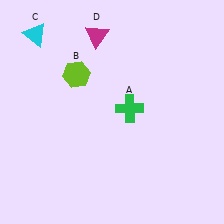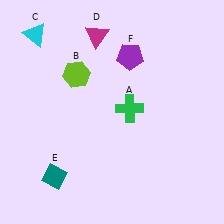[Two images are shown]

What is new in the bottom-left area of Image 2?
A teal diamond (E) was added in the bottom-left area of Image 2.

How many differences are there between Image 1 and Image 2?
There are 2 differences between the two images.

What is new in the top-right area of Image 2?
A purple pentagon (F) was added in the top-right area of Image 2.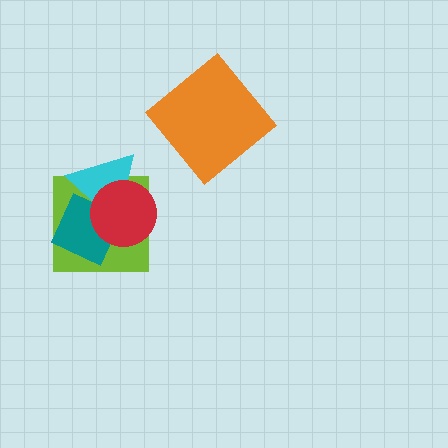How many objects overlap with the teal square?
3 objects overlap with the teal square.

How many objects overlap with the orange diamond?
0 objects overlap with the orange diamond.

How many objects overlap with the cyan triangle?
3 objects overlap with the cyan triangle.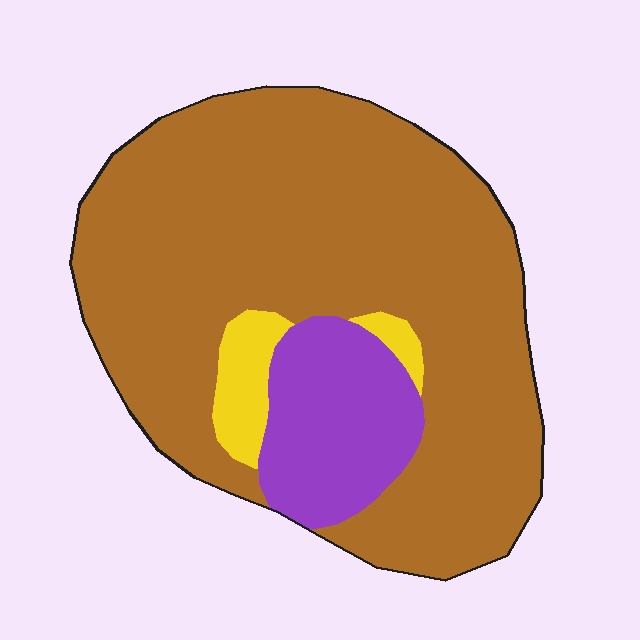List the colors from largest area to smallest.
From largest to smallest: brown, purple, yellow.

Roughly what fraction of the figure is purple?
Purple covers about 15% of the figure.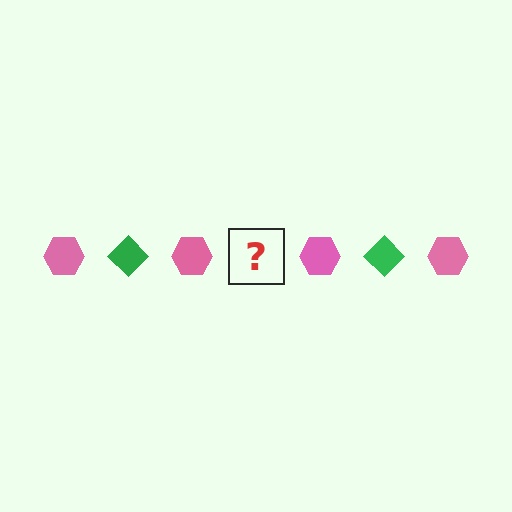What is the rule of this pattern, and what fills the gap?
The rule is that the pattern alternates between pink hexagon and green diamond. The gap should be filled with a green diamond.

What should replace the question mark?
The question mark should be replaced with a green diamond.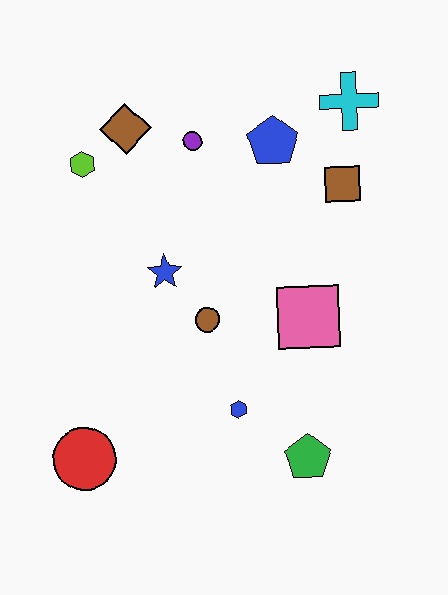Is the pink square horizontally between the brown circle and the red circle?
No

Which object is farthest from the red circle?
The cyan cross is farthest from the red circle.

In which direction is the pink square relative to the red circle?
The pink square is to the right of the red circle.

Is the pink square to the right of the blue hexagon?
Yes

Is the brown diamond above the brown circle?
Yes